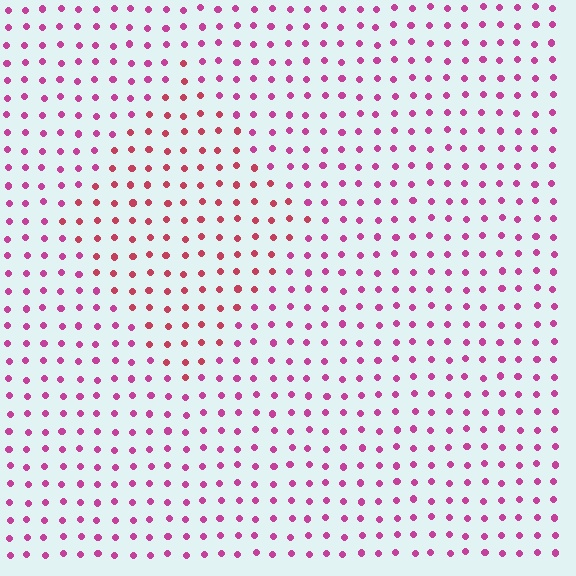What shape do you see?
I see a diamond.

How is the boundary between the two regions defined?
The boundary is defined purely by a slight shift in hue (about 28 degrees). Spacing, size, and orientation are identical on both sides.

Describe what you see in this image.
The image is filled with small magenta elements in a uniform arrangement. A diamond-shaped region is visible where the elements are tinted to a slightly different hue, forming a subtle color boundary.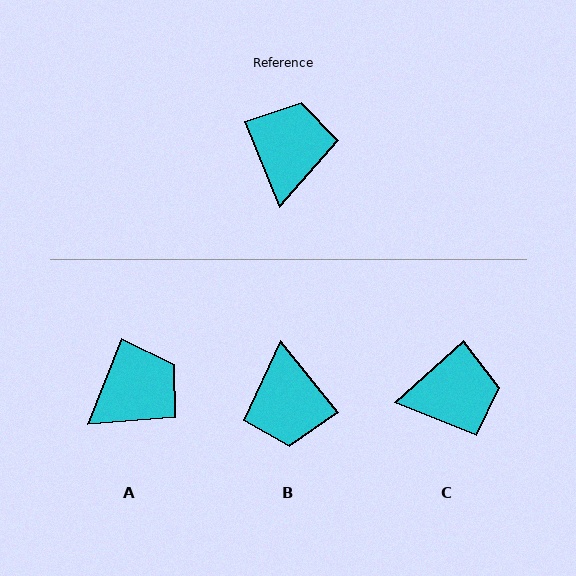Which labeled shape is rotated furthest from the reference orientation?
B, about 164 degrees away.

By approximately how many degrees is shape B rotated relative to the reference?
Approximately 164 degrees clockwise.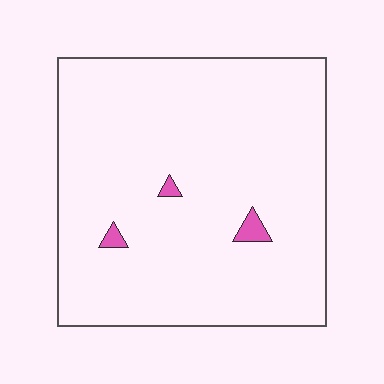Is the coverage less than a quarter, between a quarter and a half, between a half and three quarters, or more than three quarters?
Less than a quarter.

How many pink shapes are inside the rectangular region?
3.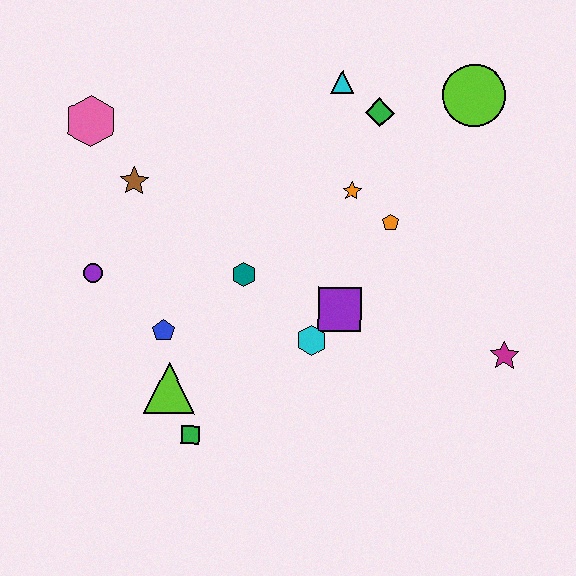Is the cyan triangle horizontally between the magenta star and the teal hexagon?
Yes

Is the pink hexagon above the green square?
Yes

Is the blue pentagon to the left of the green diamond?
Yes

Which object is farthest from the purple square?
The pink hexagon is farthest from the purple square.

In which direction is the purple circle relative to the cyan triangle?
The purple circle is to the left of the cyan triangle.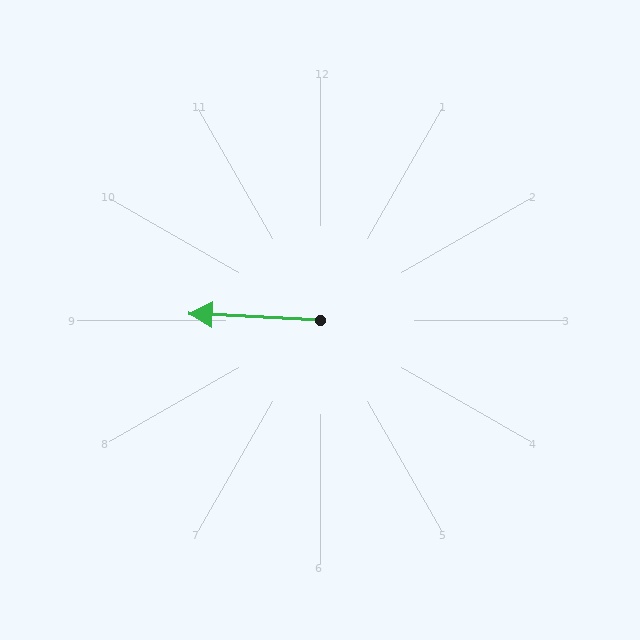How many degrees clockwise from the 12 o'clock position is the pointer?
Approximately 273 degrees.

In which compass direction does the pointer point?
West.